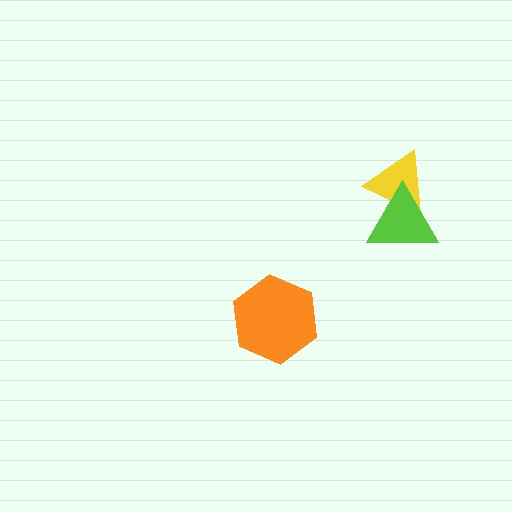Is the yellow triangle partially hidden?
Yes, it is partially covered by another shape.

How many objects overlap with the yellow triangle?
1 object overlaps with the yellow triangle.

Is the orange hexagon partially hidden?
No, no other shape covers it.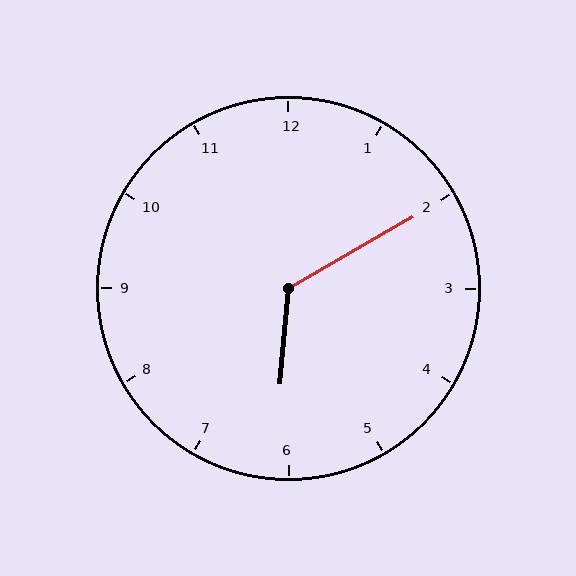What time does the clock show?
6:10.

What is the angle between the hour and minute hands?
Approximately 125 degrees.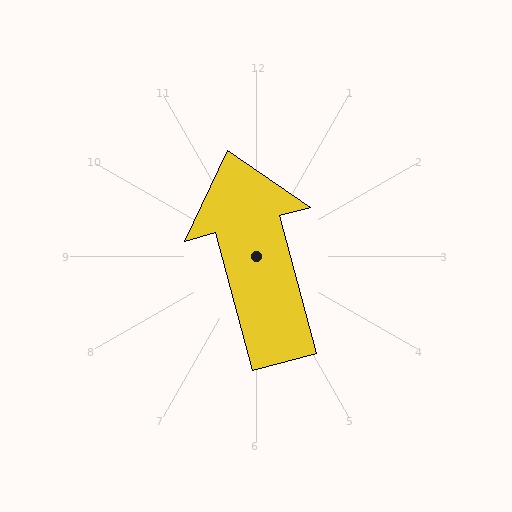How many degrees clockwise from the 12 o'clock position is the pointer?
Approximately 345 degrees.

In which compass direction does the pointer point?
North.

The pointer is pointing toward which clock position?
Roughly 11 o'clock.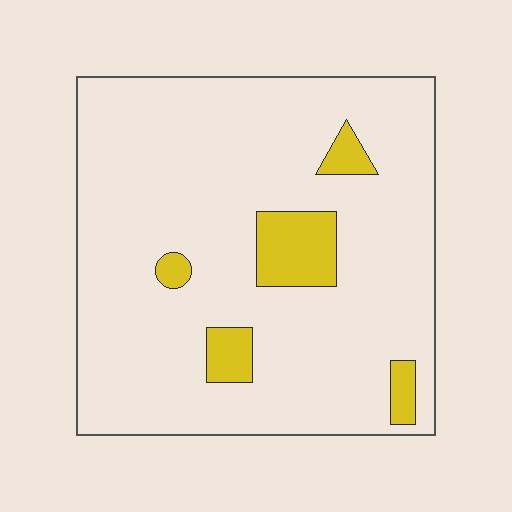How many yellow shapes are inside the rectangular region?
5.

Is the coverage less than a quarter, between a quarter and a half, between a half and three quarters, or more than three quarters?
Less than a quarter.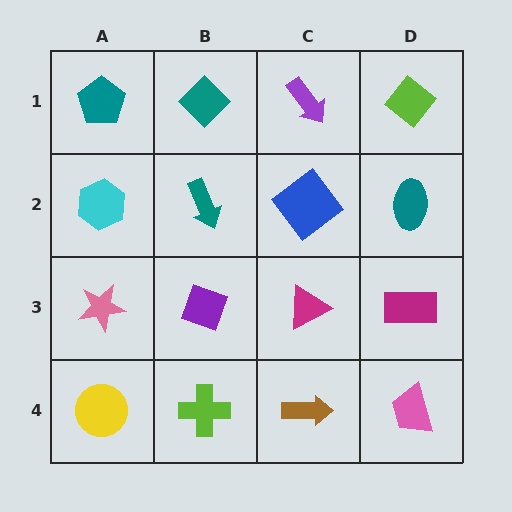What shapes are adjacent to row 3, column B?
A teal arrow (row 2, column B), a lime cross (row 4, column B), a pink star (row 3, column A), a magenta triangle (row 3, column C).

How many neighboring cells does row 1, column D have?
2.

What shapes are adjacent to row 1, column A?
A cyan hexagon (row 2, column A), a teal diamond (row 1, column B).